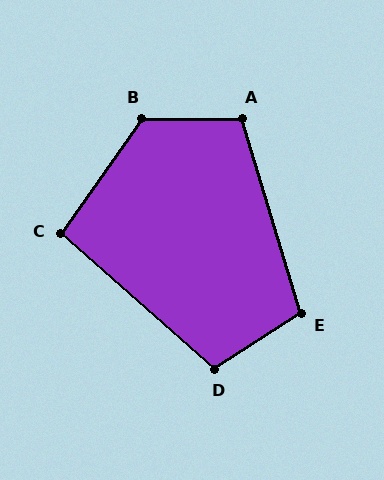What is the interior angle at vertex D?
Approximately 105 degrees (obtuse).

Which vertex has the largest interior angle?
B, at approximately 125 degrees.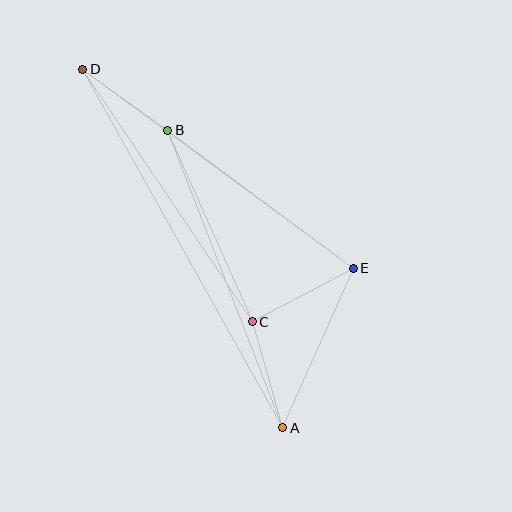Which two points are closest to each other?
Points B and D are closest to each other.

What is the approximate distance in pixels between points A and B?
The distance between A and B is approximately 319 pixels.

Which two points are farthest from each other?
Points A and D are farthest from each other.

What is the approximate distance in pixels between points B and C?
The distance between B and C is approximately 210 pixels.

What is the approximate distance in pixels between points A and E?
The distance between A and E is approximately 174 pixels.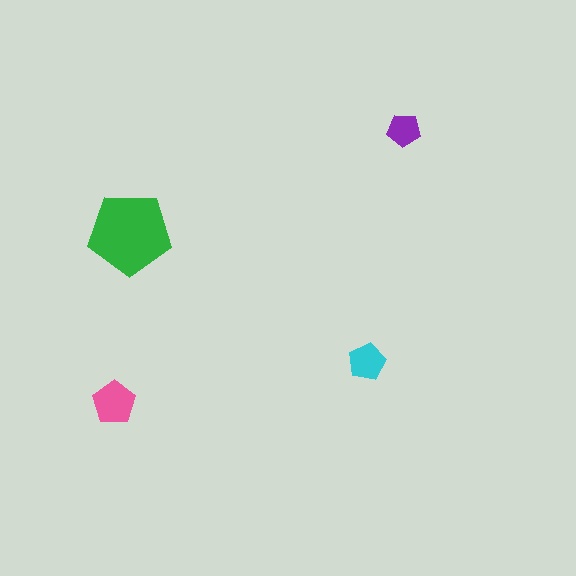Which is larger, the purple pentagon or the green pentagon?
The green one.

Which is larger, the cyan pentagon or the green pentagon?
The green one.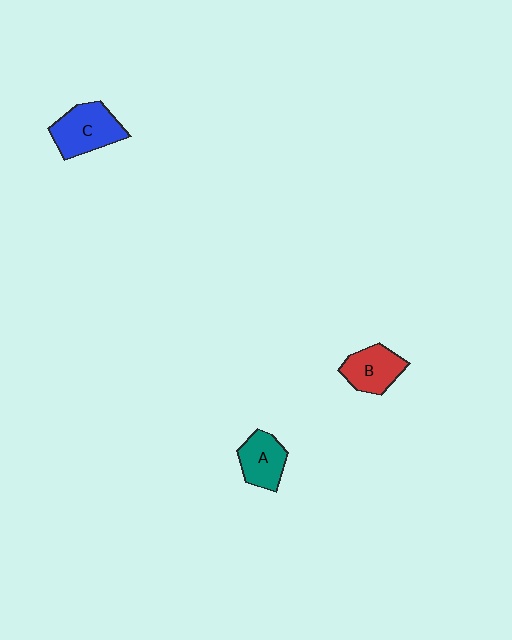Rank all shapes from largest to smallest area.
From largest to smallest: C (blue), B (red), A (teal).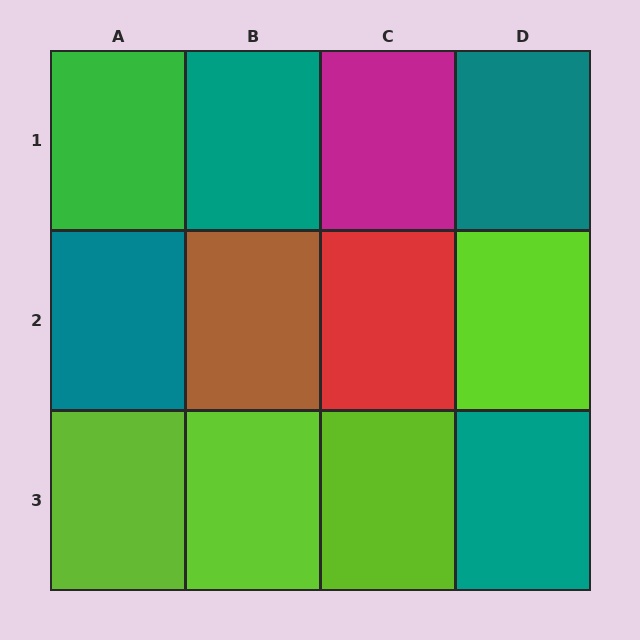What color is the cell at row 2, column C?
Red.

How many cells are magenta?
1 cell is magenta.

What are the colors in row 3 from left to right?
Lime, lime, lime, teal.